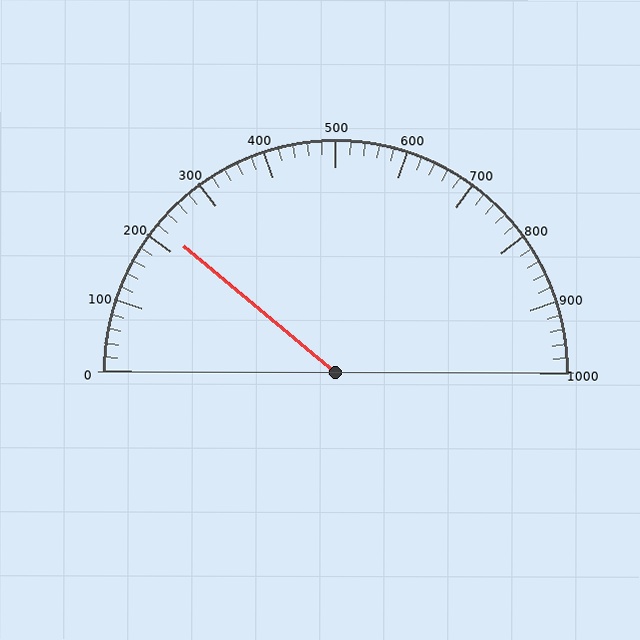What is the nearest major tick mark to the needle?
The nearest major tick mark is 200.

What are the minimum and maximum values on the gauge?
The gauge ranges from 0 to 1000.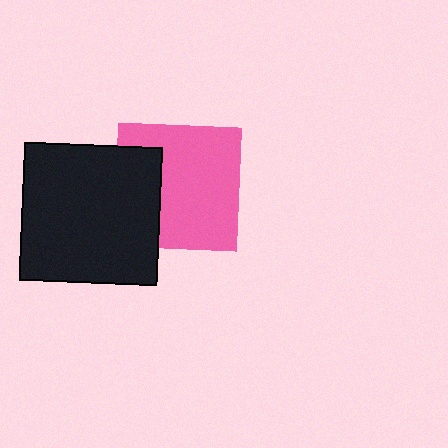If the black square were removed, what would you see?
You would see the complete pink square.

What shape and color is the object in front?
The object in front is a black square.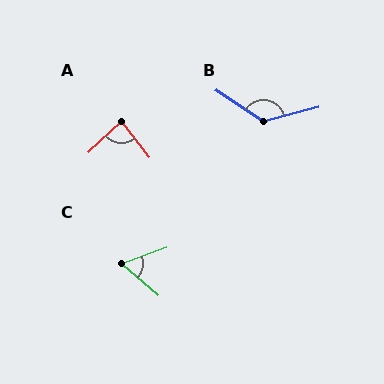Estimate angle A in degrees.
Approximately 84 degrees.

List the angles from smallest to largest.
C (61°), A (84°), B (132°).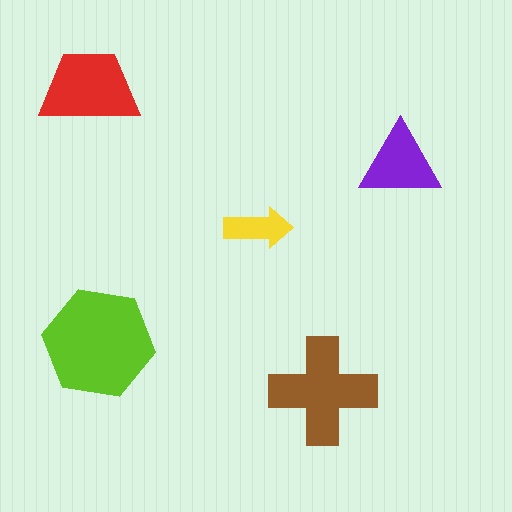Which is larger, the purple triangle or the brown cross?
The brown cross.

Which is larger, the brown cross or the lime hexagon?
The lime hexagon.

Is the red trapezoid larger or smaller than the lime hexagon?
Smaller.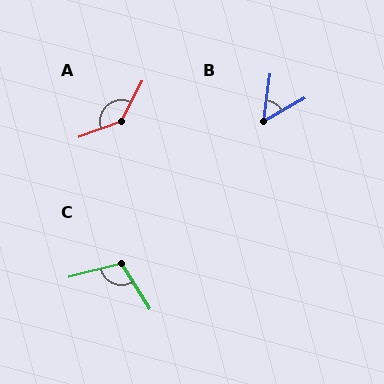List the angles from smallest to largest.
B (53°), C (107°), A (137°).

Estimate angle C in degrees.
Approximately 107 degrees.